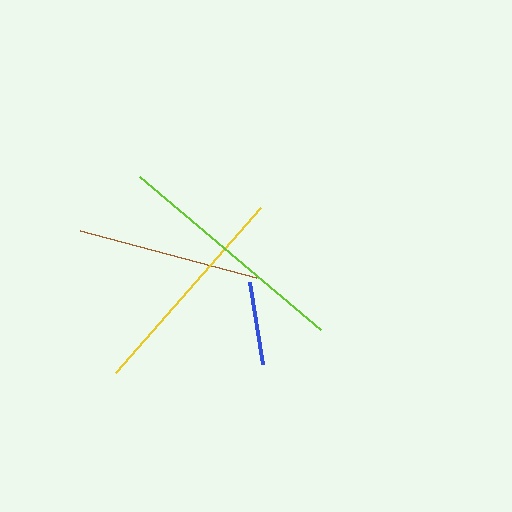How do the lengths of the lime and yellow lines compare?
The lime and yellow lines are approximately the same length.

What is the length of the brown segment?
The brown segment is approximately 183 pixels long.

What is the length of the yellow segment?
The yellow segment is approximately 220 pixels long.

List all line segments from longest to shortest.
From longest to shortest: lime, yellow, brown, blue.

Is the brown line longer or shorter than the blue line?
The brown line is longer than the blue line.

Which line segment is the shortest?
The blue line is the shortest at approximately 83 pixels.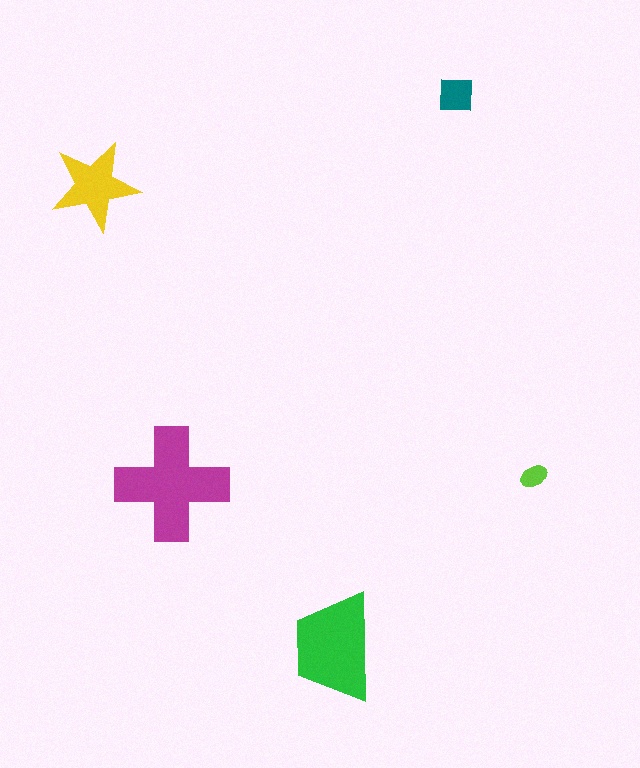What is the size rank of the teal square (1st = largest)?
4th.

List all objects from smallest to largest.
The lime ellipse, the teal square, the yellow star, the green trapezoid, the magenta cross.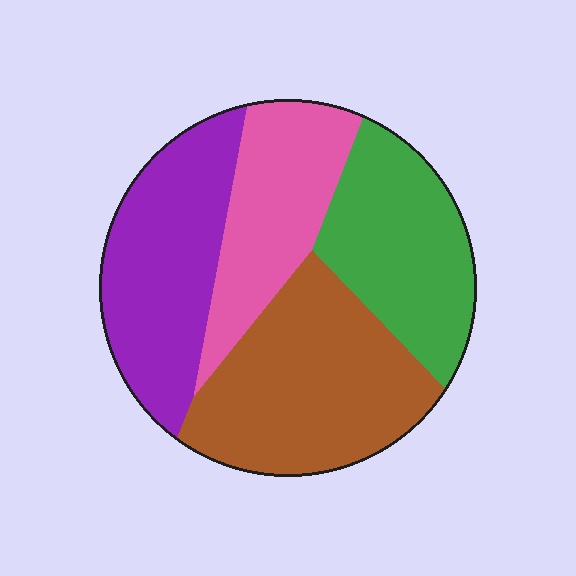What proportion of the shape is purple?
Purple takes up about one quarter (1/4) of the shape.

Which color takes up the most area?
Brown, at roughly 30%.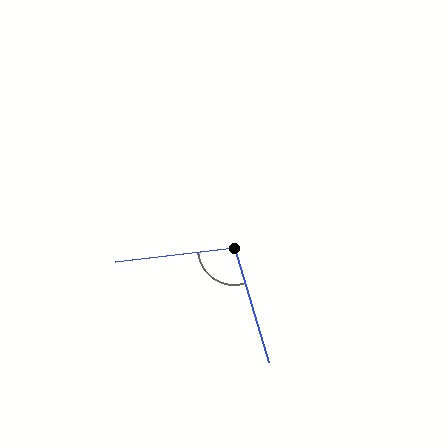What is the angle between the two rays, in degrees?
Approximately 100 degrees.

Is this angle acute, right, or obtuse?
It is obtuse.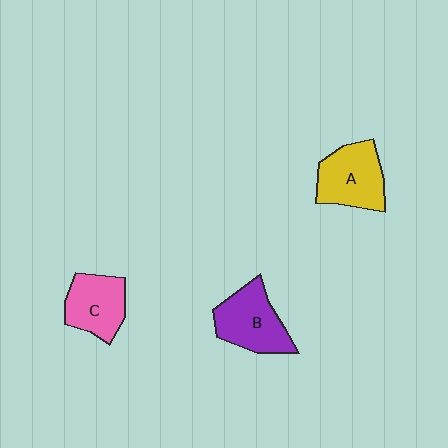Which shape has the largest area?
Shape B (purple).